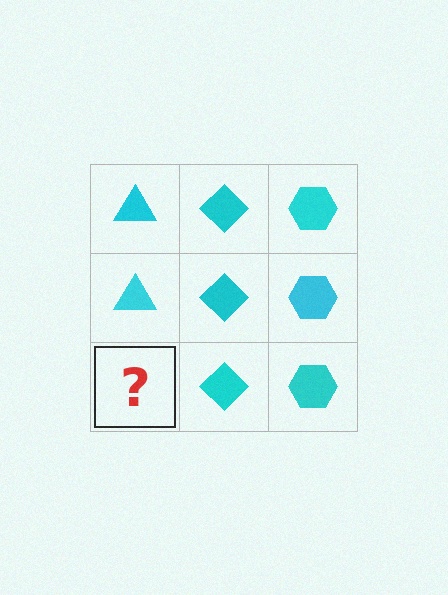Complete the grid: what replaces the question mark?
The question mark should be replaced with a cyan triangle.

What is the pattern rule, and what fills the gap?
The rule is that each column has a consistent shape. The gap should be filled with a cyan triangle.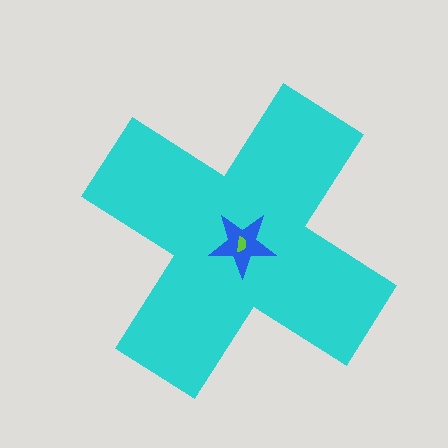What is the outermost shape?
The cyan cross.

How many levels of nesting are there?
3.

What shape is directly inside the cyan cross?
The blue star.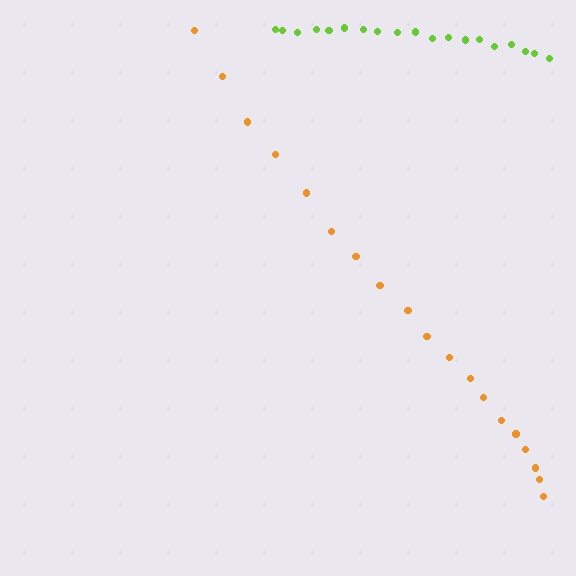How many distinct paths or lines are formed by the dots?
There are 2 distinct paths.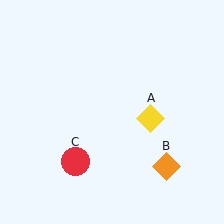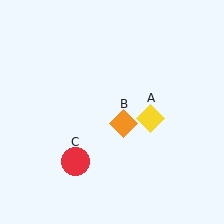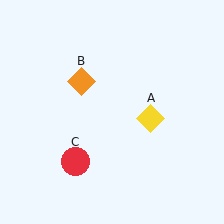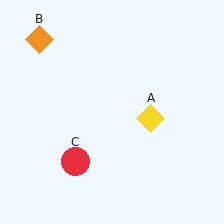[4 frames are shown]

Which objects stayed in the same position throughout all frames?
Yellow diamond (object A) and red circle (object C) remained stationary.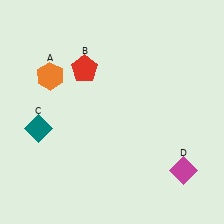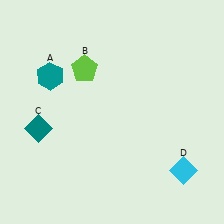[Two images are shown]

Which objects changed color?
A changed from orange to teal. B changed from red to lime. D changed from magenta to cyan.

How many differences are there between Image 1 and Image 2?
There are 3 differences between the two images.